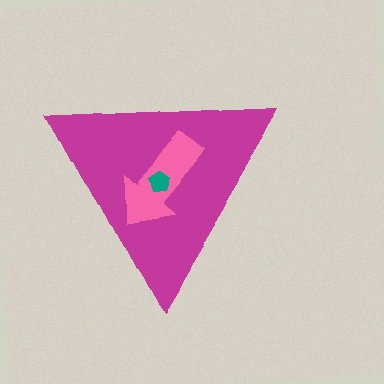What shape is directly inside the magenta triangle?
The pink arrow.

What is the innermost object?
The teal pentagon.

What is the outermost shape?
The magenta triangle.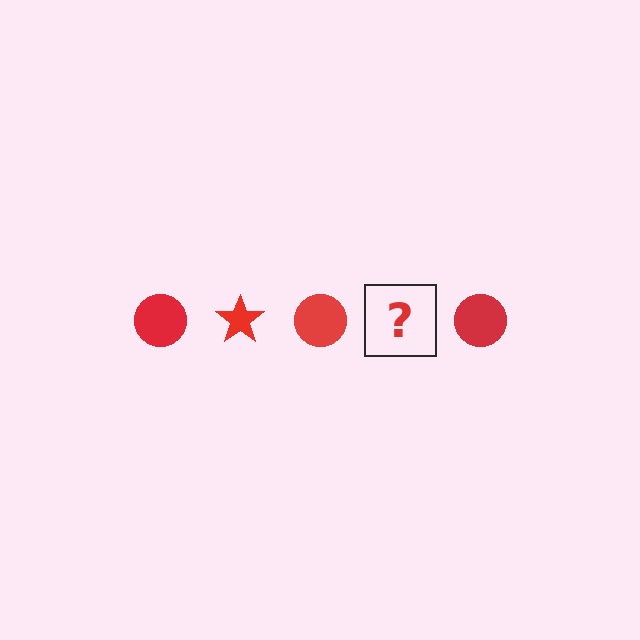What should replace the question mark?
The question mark should be replaced with a red star.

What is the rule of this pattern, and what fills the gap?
The rule is that the pattern cycles through circle, star shapes in red. The gap should be filled with a red star.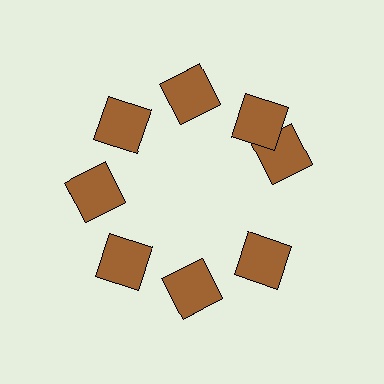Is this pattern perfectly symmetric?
No. The 8 brown squares are arranged in a ring, but one element near the 3 o'clock position is rotated out of alignment along the ring, breaking the 8-fold rotational symmetry.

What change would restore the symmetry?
The symmetry would be restored by rotating it back into even spacing with its neighbors so that all 8 squares sit at equal angles and equal distance from the center.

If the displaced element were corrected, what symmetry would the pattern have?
It would have 8-fold rotational symmetry — the pattern would map onto itself every 45 degrees.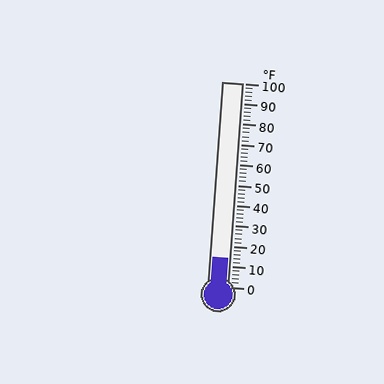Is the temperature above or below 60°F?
The temperature is below 60°F.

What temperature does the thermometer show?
The thermometer shows approximately 14°F.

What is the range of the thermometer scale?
The thermometer scale ranges from 0°F to 100°F.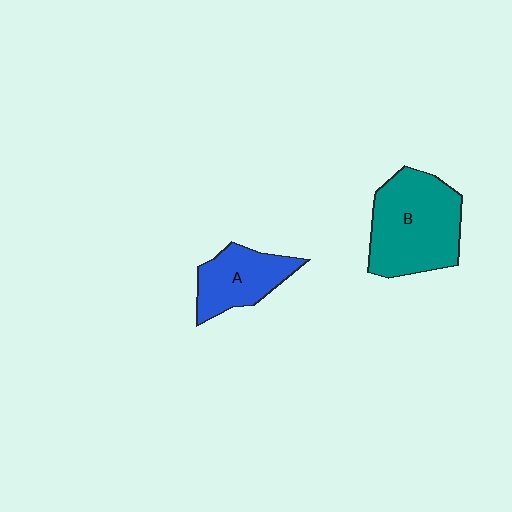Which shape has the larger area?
Shape B (teal).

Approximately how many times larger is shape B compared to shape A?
Approximately 1.7 times.